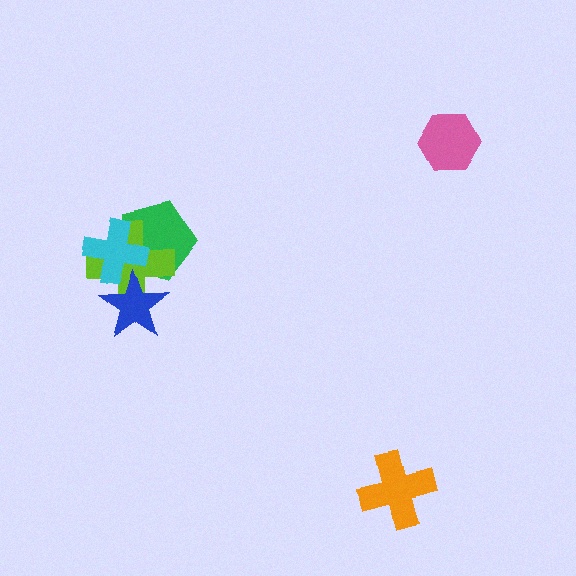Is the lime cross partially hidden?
Yes, it is partially covered by another shape.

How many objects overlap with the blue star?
3 objects overlap with the blue star.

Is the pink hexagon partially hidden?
No, no other shape covers it.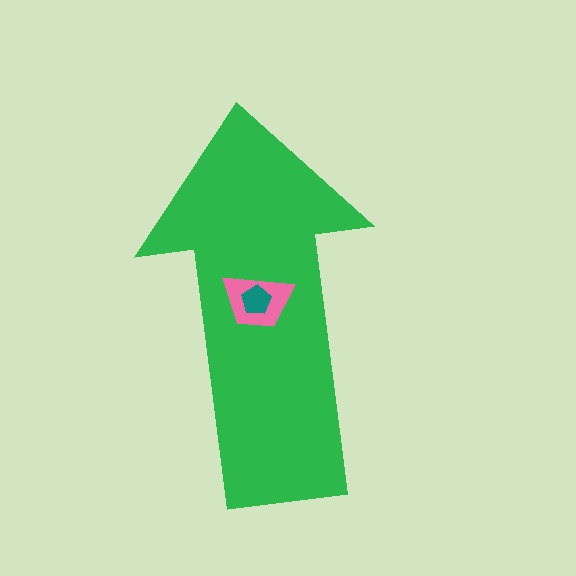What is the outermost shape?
The green arrow.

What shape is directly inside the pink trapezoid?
The teal pentagon.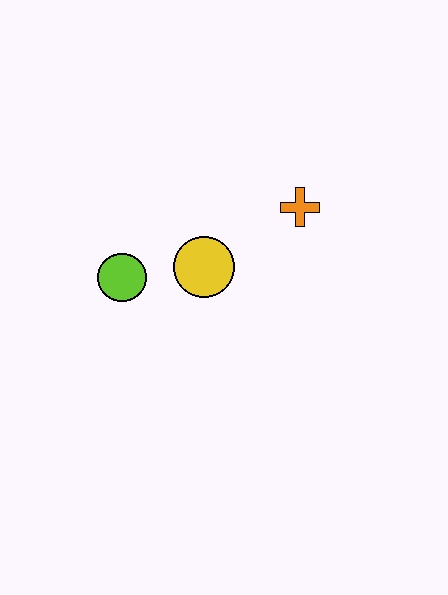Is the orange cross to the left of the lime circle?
No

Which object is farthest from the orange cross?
The lime circle is farthest from the orange cross.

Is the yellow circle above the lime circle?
Yes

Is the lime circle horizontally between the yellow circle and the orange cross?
No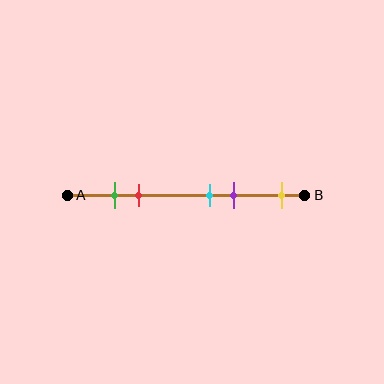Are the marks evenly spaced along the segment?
No, the marks are not evenly spaced.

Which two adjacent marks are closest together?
The green and red marks are the closest adjacent pair.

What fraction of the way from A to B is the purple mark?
The purple mark is approximately 70% (0.7) of the way from A to B.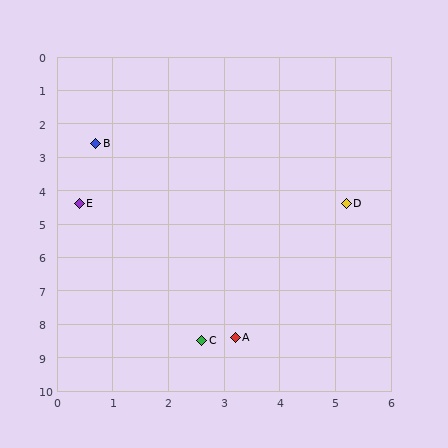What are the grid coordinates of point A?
Point A is at approximately (3.2, 8.4).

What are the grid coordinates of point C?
Point C is at approximately (2.6, 8.5).